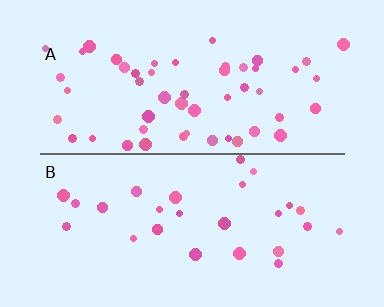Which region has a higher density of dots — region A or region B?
A (the top).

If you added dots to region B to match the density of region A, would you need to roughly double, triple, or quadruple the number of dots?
Approximately double.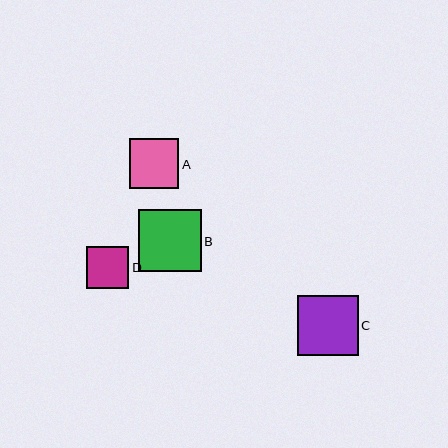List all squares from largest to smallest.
From largest to smallest: B, C, A, D.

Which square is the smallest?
Square D is the smallest with a size of approximately 42 pixels.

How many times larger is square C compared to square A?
Square C is approximately 1.2 times the size of square A.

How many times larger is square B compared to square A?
Square B is approximately 1.2 times the size of square A.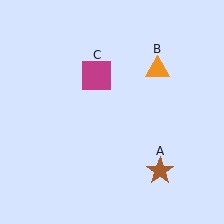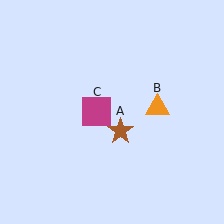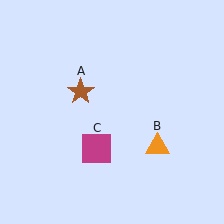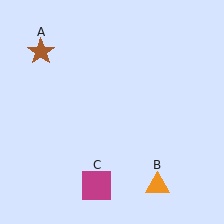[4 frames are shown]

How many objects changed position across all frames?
3 objects changed position: brown star (object A), orange triangle (object B), magenta square (object C).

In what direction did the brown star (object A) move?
The brown star (object A) moved up and to the left.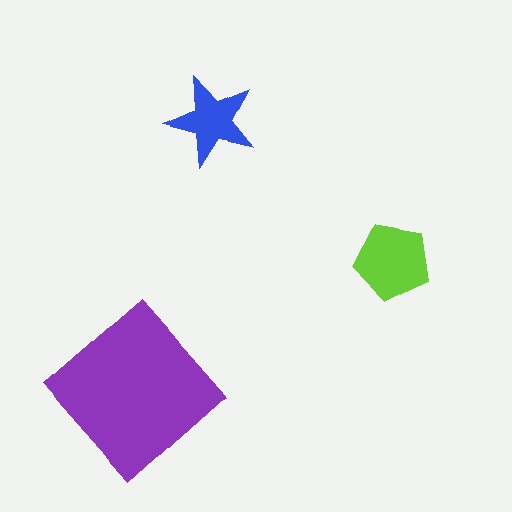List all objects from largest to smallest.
The purple diamond, the lime pentagon, the blue star.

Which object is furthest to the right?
The lime pentagon is rightmost.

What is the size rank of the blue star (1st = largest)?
3rd.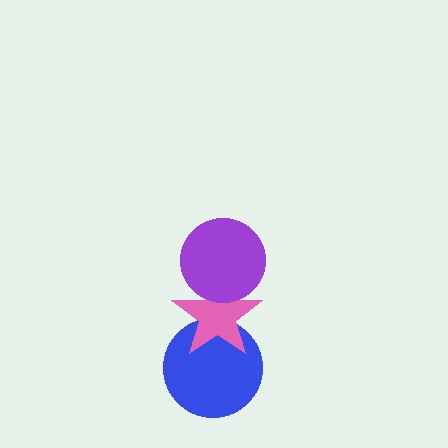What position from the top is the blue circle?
The blue circle is 3rd from the top.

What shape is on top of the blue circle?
The pink star is on top of the blue circle.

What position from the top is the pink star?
The pink star is 2nd from the top.